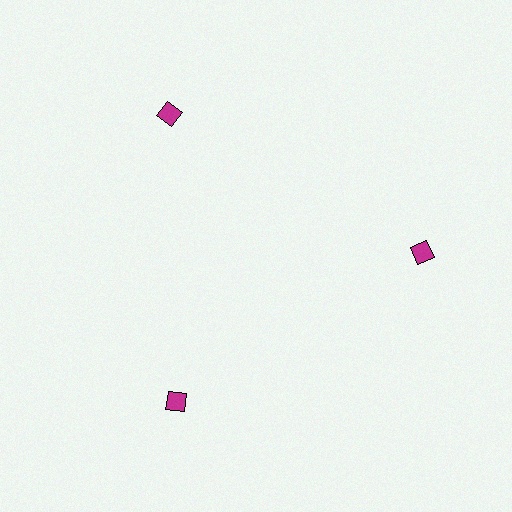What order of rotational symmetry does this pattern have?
This pattern has 3-fold rotational symmetry.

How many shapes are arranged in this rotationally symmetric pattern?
There are 3 shapes, arranged in 3 groups of 1.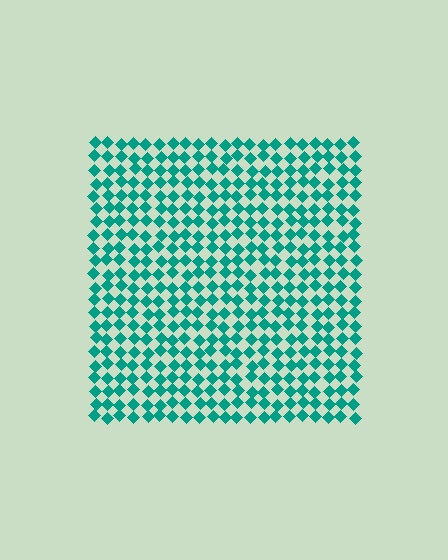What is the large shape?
The large shape is a square.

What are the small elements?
The small elements are diamonds.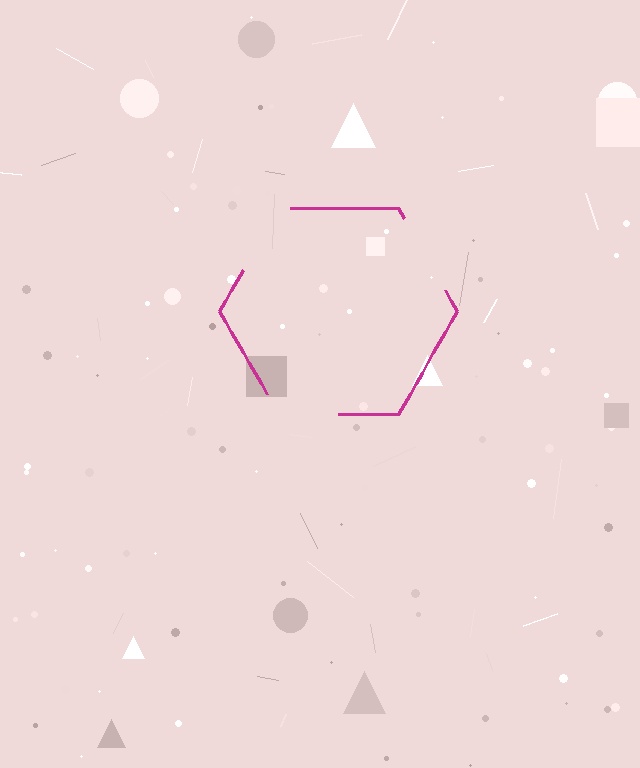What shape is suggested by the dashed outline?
The dashed outline suggests a hexagon.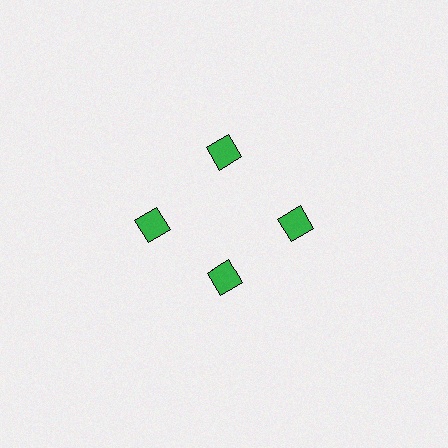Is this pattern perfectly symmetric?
No. The 4 green diamonds are arranged in a ring, but one element near the 6 o'clock position is pulled inward toward the center, breaking the 4-fold rotational symmetry.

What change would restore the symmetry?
The symmetry would be restored by moving it outward, back onto the ring so that all 4 diamonds sit at equal angles and equal distance from the center.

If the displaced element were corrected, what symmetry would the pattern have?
It would have 4-fold rotational symmetry — the pattern would map onto itself every 90 degrees.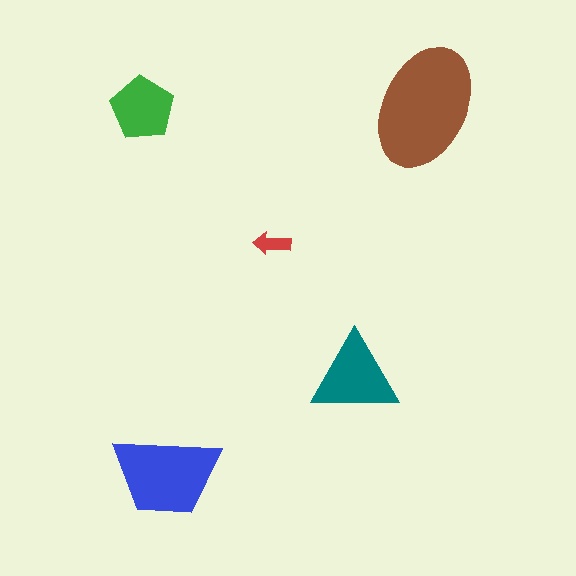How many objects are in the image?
There are 5 objects in the image.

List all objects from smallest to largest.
The red arrow, the green pentagon, the teal triangle, the blue trapezoid, the brown ellipse.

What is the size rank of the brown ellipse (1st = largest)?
1st.